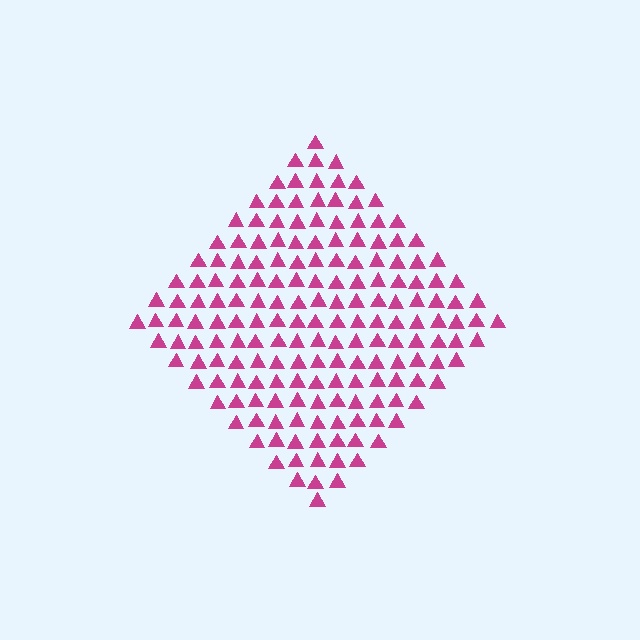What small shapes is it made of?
It is made of small triangles.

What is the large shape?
The large shape is a diamond.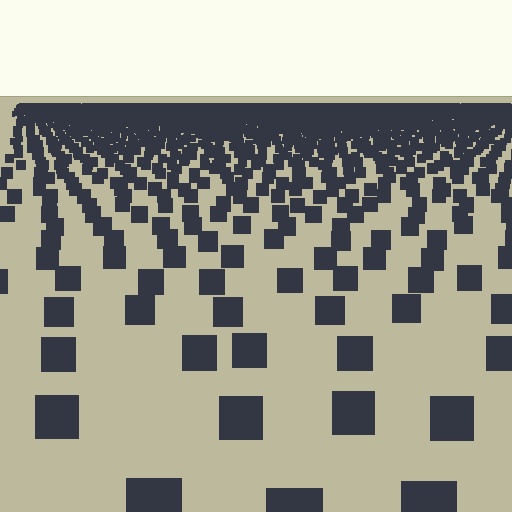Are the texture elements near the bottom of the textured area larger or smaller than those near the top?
Larger. Near the bottom, elements are closer to the viewer and appear at a bigger on-screen size.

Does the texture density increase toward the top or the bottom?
Density increases toward the top.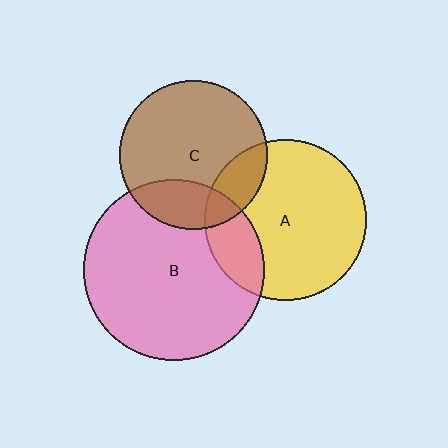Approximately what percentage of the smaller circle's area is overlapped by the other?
Approximately 20%.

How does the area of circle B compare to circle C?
Approximately 1.5 times.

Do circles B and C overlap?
Yes.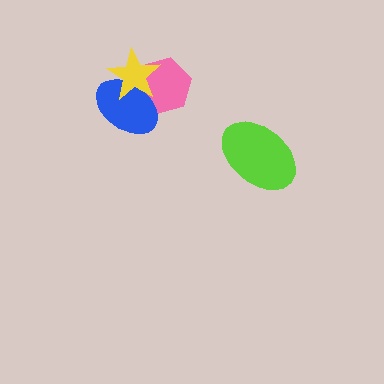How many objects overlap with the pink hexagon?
2 objects overlap with the pink hexagon.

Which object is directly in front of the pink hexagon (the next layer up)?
The blue ellipse is directly in front of the pink hexagon.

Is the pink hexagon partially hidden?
Yes, it is partially covered by another shape.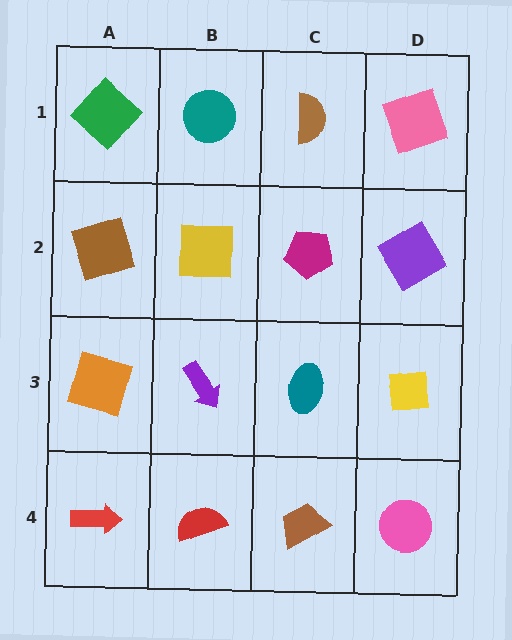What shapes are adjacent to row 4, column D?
A yellow square (row 3, column D), a brown trapezoid (row 4, column C).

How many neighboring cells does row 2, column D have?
3.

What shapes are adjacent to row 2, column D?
A pink square (row 1, column D), a yellow square (row 3, column D), a magenta pentagon (row 2, column C).